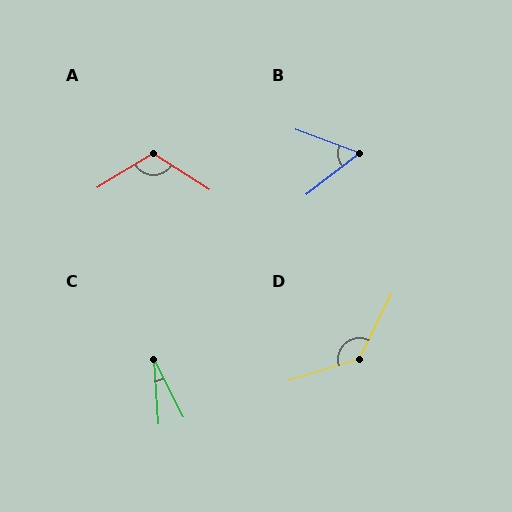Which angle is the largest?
D, at approximately 133 degrees.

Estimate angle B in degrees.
Approximately 57 degrees.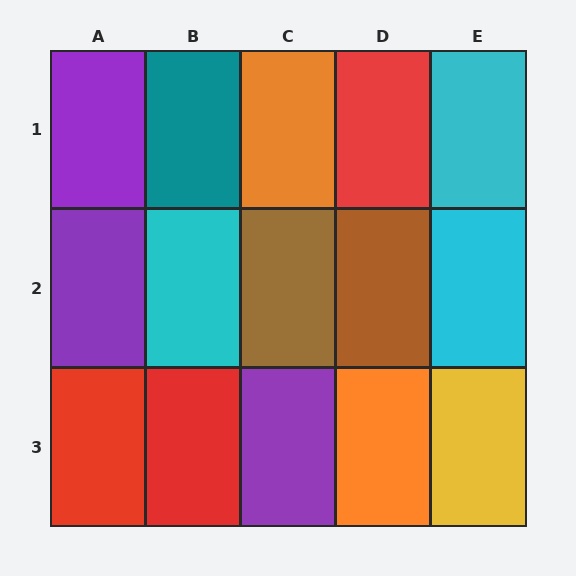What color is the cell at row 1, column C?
Orange.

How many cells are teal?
1 cell is teal.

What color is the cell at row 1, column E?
Cyan.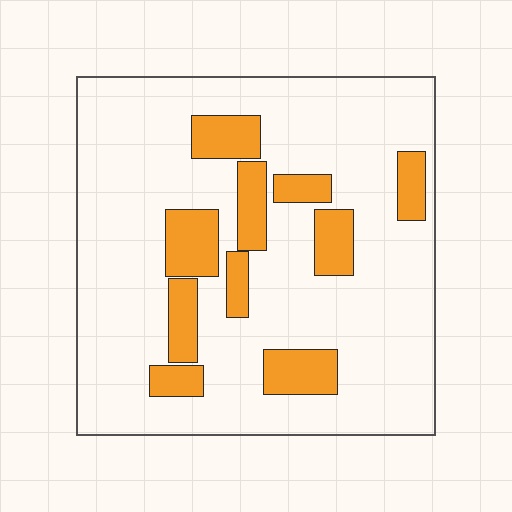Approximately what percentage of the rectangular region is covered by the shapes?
Approximately 20%.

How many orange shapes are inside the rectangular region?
10.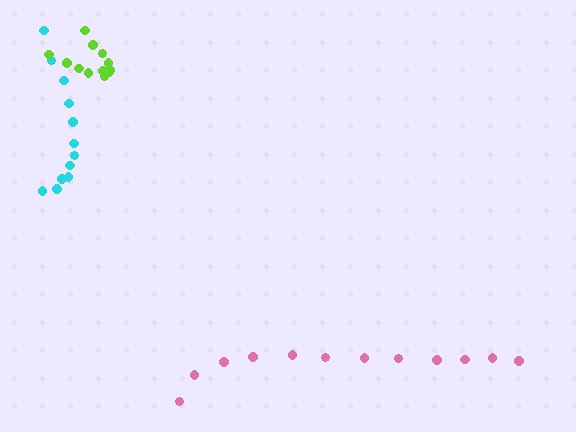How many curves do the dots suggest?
There are 3 distinct paths.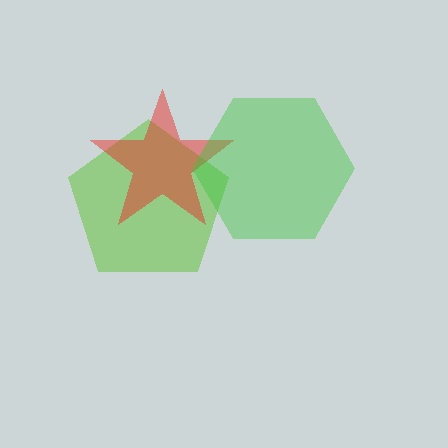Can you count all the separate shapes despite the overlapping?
Yes, there are 3 separate shapes.